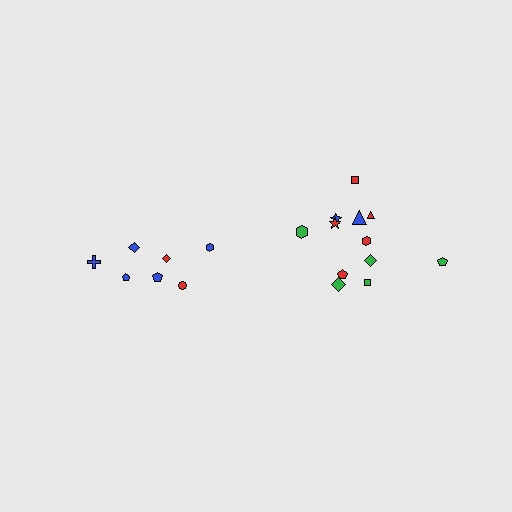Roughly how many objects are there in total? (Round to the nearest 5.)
Roughly 20 objects in total.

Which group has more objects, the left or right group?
The right group.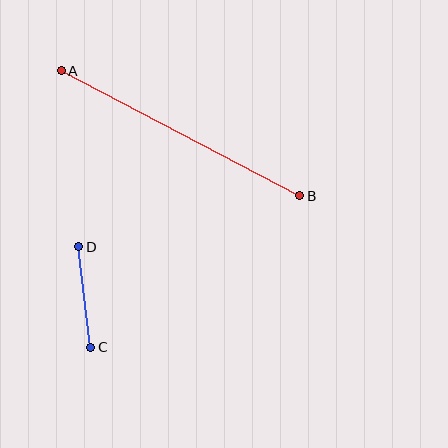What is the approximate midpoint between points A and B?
The midpoint is at approximately (181, 133) pixels.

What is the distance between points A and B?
The distance is approximately 269 pixels.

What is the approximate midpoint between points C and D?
The midpoint is at approximately (85, 297) pixels.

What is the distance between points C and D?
The distance is approximately 101 pixels.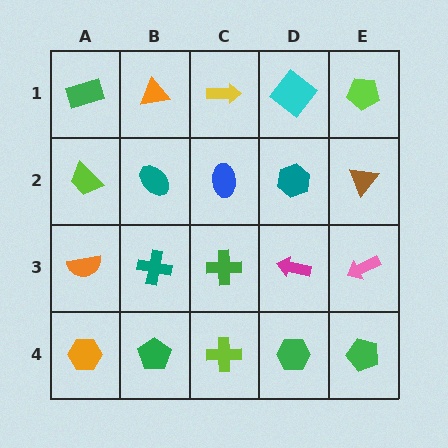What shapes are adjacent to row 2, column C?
A yellow arrow (row 1, column C), a green cross (row 3, column C), a teal ellipse (row 2, column B), a teal hexagon (row 2, column D).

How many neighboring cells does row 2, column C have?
4.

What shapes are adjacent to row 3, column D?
A teal hexagon (row 2, column D), a green hexagon (row 4, column D), a green cross (row 3, column C), a pink arrow (row 3, column E).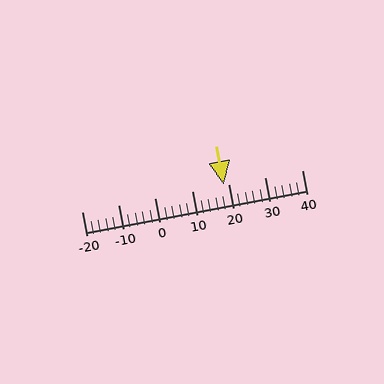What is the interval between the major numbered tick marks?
The major tick marks are spaced 10 units apart.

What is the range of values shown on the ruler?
The ruler shows values from -20 to 40.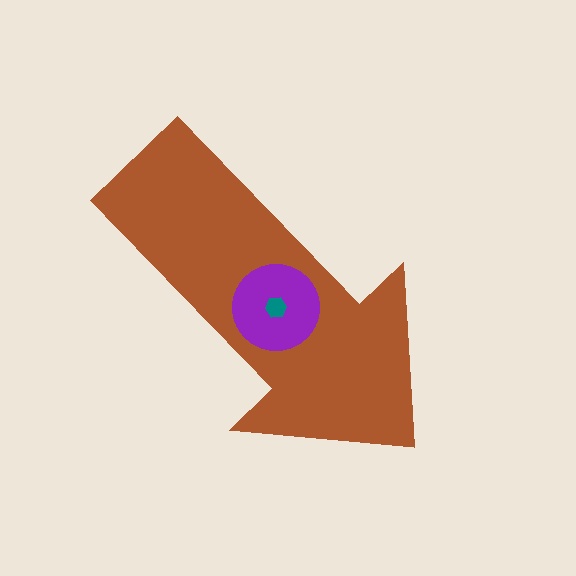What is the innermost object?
The teal hexagon.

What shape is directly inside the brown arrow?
The purple circle.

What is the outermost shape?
The brown arrow.